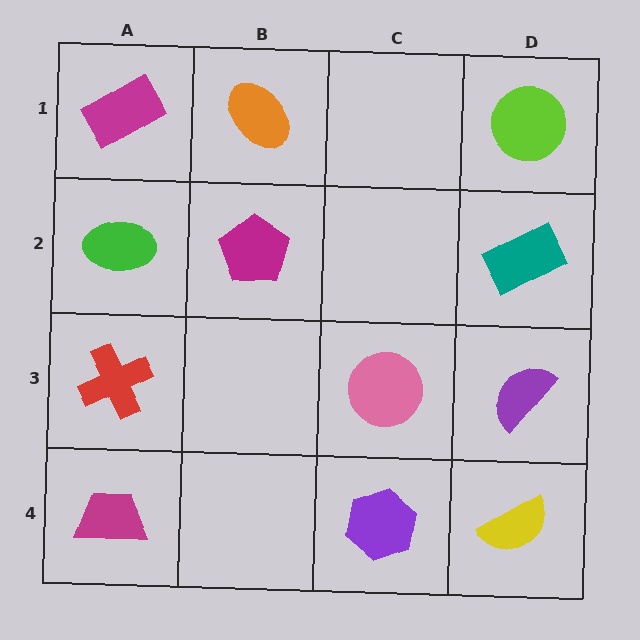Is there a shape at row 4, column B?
No, that cell is empty.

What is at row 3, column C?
A pink circle.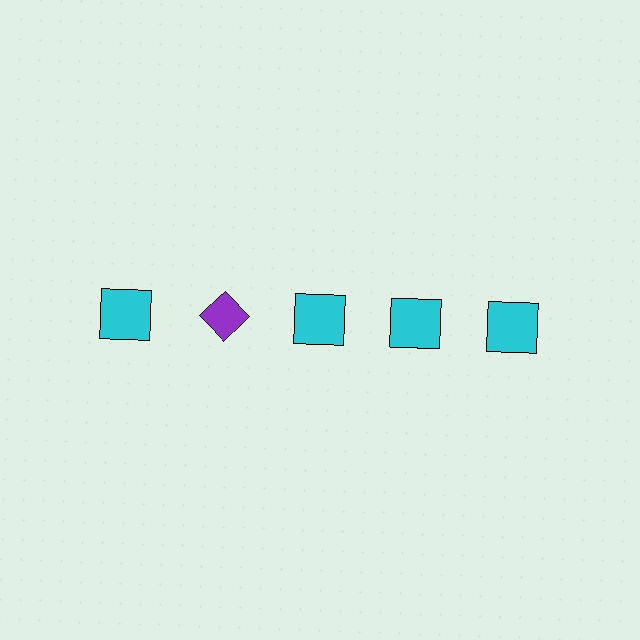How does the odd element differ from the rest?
It differs in both color (purple instead of cyan) and shape (diamond instead of square).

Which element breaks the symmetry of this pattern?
The purple diamond in the top row, second from left column breaks the symmetry. All other shapes are cyan squares.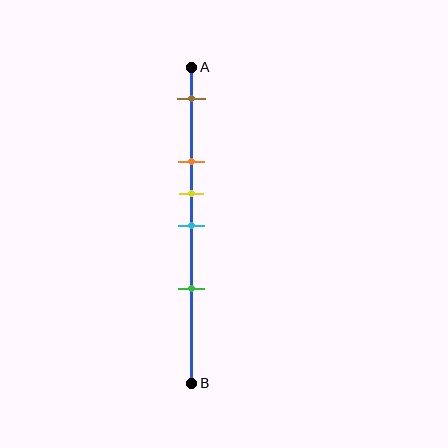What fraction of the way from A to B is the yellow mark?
The yellow mark is approximately 40% (0.4) of the way from A to B.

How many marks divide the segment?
There are 5 marks dividing the segment.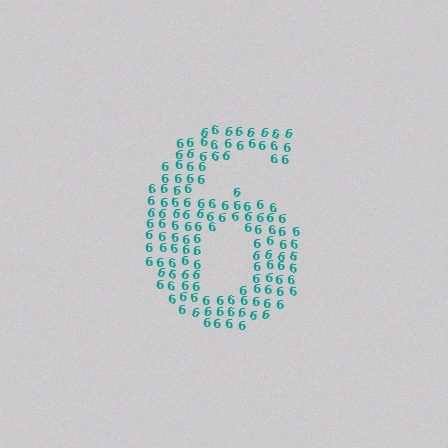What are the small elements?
The small elements are digit 6's.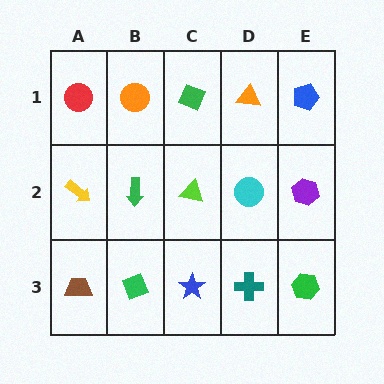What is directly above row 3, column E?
A purple hexagon.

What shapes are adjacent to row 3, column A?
A yellow arrow (row 2, column A), a green diamond (row 3, column B).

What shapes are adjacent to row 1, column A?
A yellow arrow (row 2, column A), an orange circle (row 1, column B).